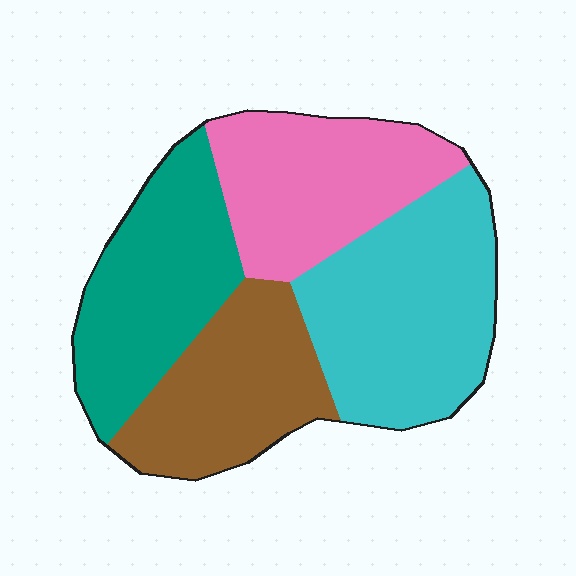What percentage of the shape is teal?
Teal takes up less than a quarter of the shape.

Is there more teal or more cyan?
Cyan.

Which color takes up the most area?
Cyan, at roughly 30%.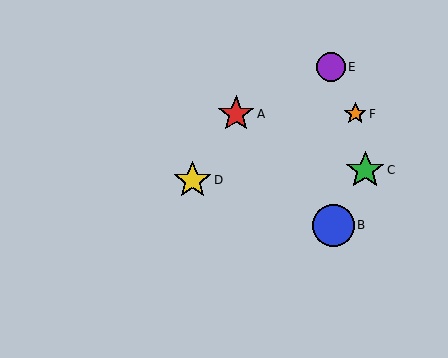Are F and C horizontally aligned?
No, F is at y≈114 and C is at y≈170.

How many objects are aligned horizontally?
2 objects (A, F) are aligned horizontally.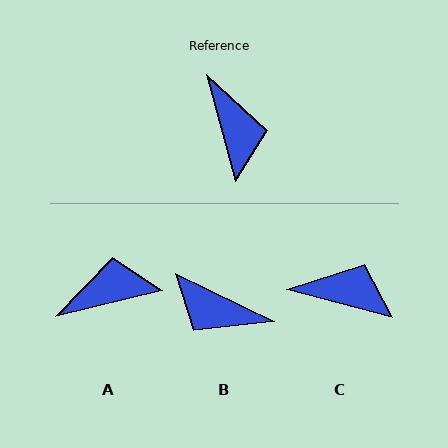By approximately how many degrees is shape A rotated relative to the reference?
Approximately 88 degrees counter-clockwise.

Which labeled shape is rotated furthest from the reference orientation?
B, about 131 degrees away.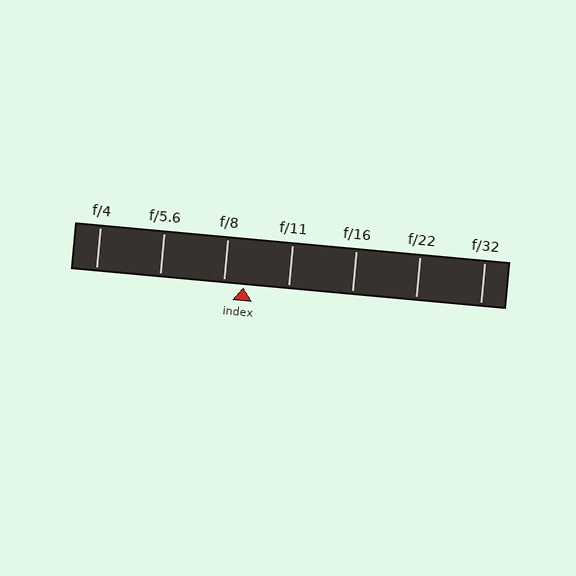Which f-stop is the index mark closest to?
The index mark is closest to f/8.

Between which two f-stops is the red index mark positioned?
The index mark is between f/8 and f/11.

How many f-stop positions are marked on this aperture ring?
There are 7 f-stop positions marked.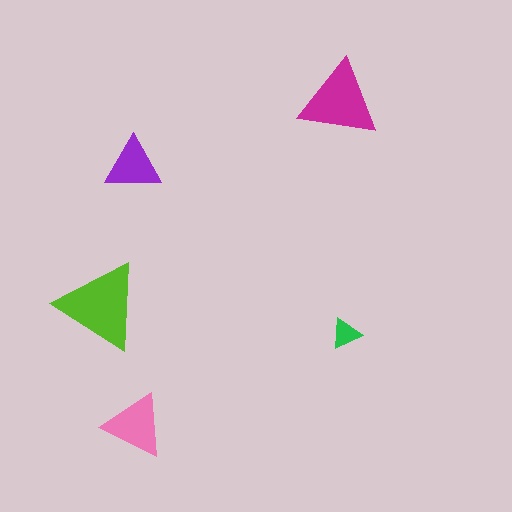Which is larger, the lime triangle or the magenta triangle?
The lime one.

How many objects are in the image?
There are 5 objects in the image.